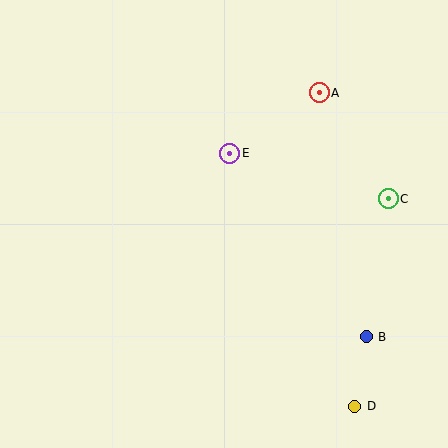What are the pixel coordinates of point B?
Point B is at (366, 337).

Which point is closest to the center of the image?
Point E at (230, 153) is closest to the center.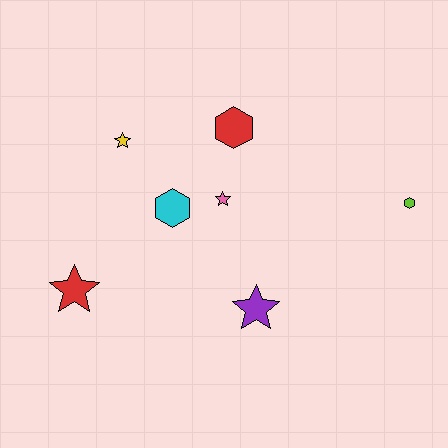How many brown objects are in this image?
There are no brown objects.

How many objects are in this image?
There are 7 objects.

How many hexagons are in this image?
There are 3 hexagons.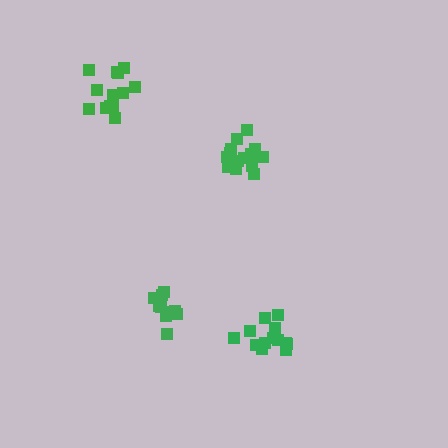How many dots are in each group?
Group 1: 17 dots, Group 2: 13 dots, Group 3: 12 dots, Group 4: 13 dots (55 total).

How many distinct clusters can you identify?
There are 4 distinct clusters.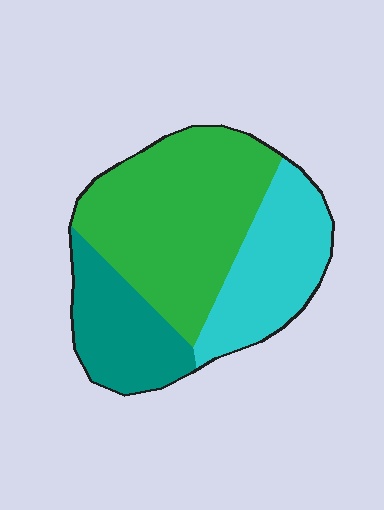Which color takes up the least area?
Teal, at roughly 20%.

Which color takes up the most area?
Green, at roughly 50%.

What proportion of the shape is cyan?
Cyan takes up about one quarter (1/4) of the shape.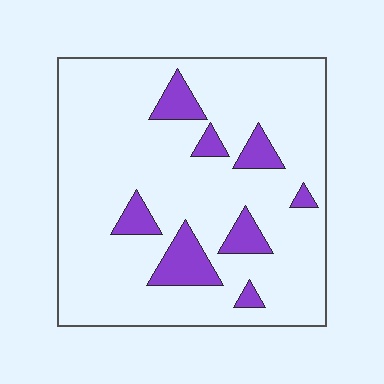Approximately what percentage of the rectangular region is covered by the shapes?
Approximately 15%.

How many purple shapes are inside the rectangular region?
8.